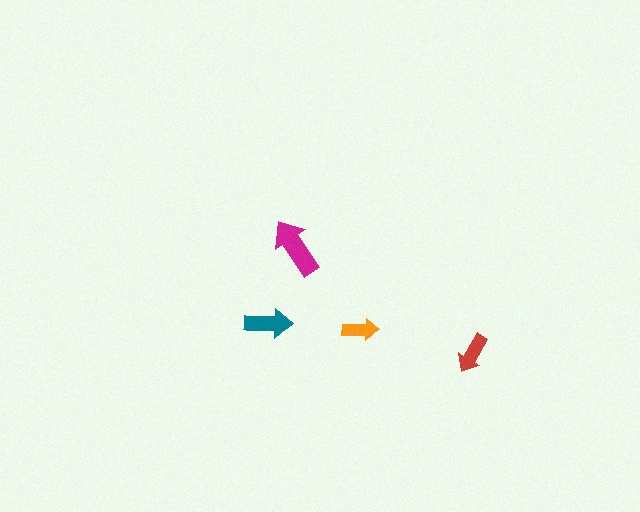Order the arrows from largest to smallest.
the magenta one, the teal one, the red one, the orange one.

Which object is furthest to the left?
The teal arrow is leftmost.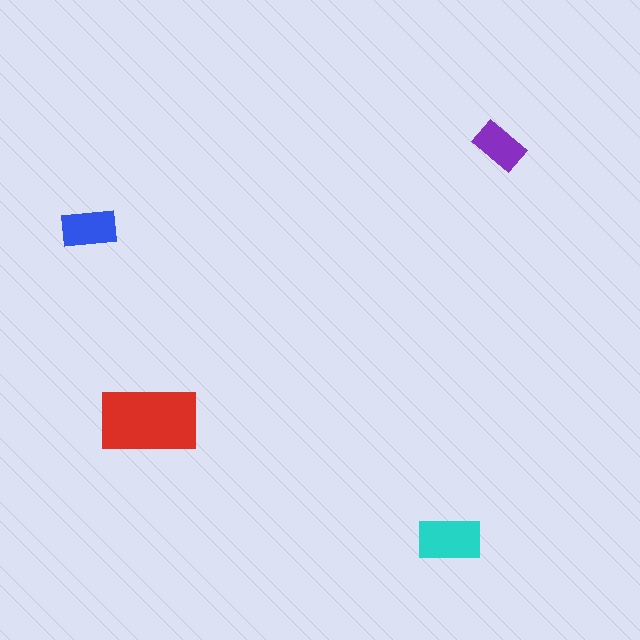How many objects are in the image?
There are 4 objects in the image.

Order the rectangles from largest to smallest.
the red one, the cyan one, the blue one, the purple one.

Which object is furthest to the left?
The blue rectangle is leftmost.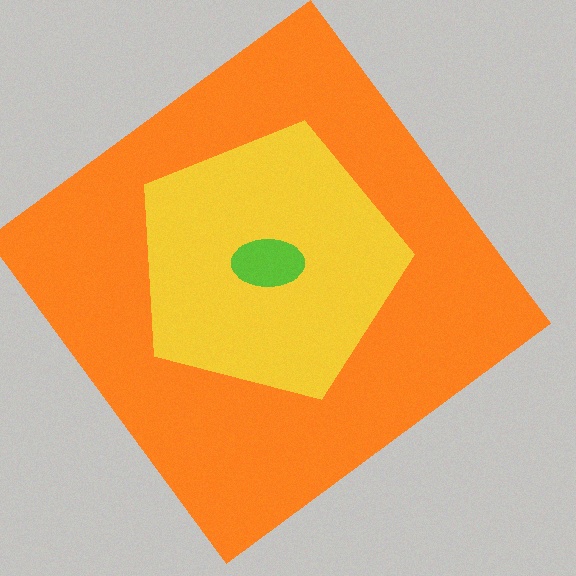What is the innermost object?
The lime ellipse.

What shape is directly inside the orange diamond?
The yellow pentagon.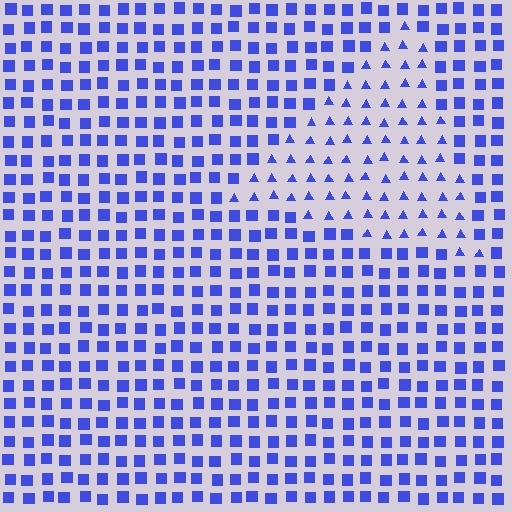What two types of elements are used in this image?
The image uses triangles inside the triangle region and squares outside it.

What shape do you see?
I see a triangle.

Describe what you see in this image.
The image is filled with small blue elements arranged in a uniform grid. A triangle-shaped region contains triangles, while the surrounding area contains squares. The boundary is defined purely by the change in element shape.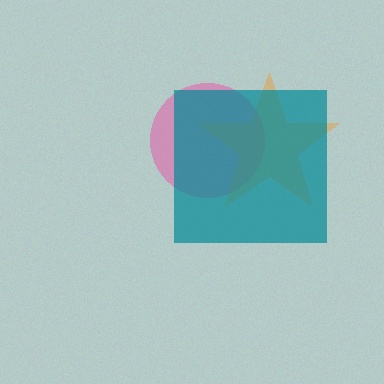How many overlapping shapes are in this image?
There are 3 overlapping shapes in the image.